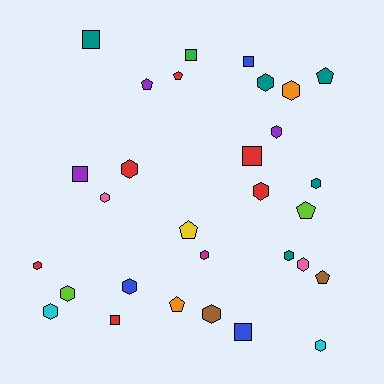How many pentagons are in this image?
There are 7 pentagons.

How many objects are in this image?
There are 30 objects.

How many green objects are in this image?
There is 1 green object.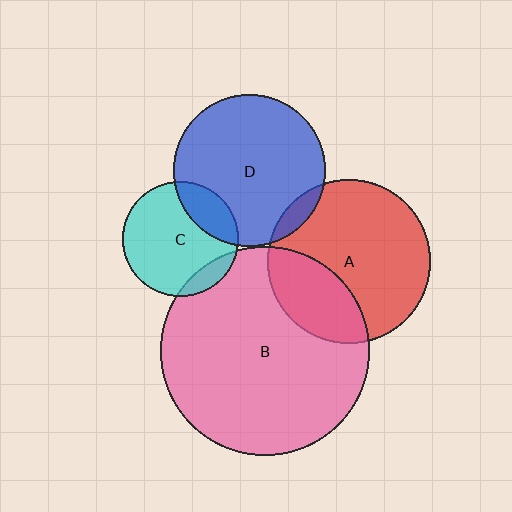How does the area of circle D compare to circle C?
Approximately 1.7 times.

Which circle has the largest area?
Circle B (pink).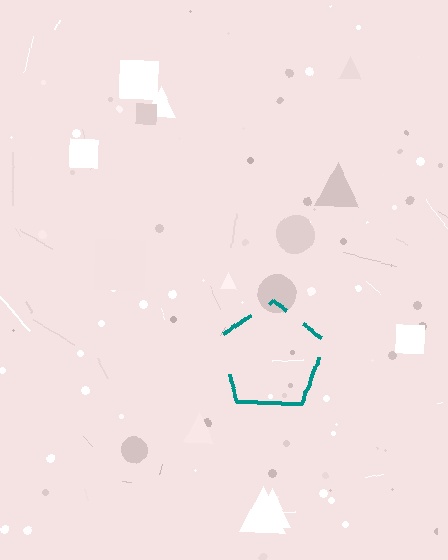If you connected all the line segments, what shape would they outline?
They would outline a pentagon.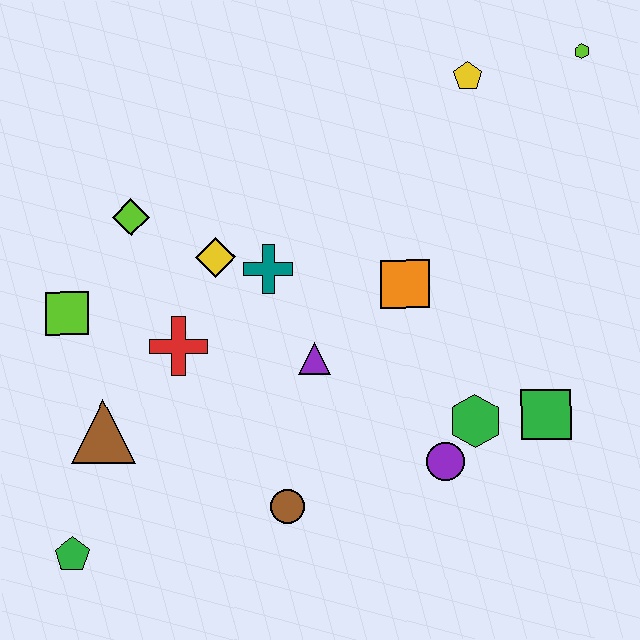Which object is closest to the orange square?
The purple triangle is closest to the orange square.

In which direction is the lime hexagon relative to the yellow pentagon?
The lime hexagon is to the right of the yellow pentagon.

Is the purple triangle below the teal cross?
Yes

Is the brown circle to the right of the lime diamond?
Yes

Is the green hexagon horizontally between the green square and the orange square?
Yes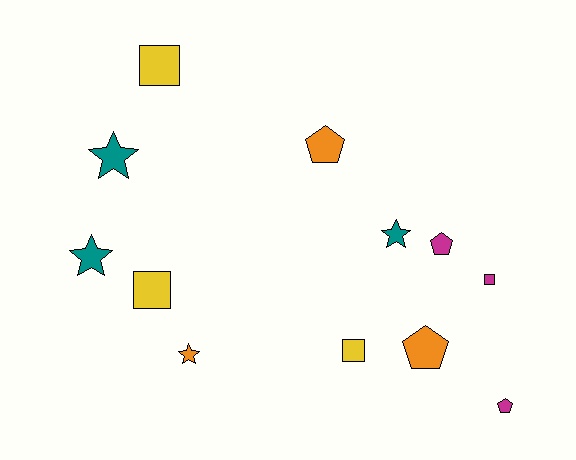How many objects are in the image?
There are 12 objects.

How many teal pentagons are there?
There are no teal pentagons.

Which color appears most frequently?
Teal, with 3 objects.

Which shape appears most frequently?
Square, with 4 objects.